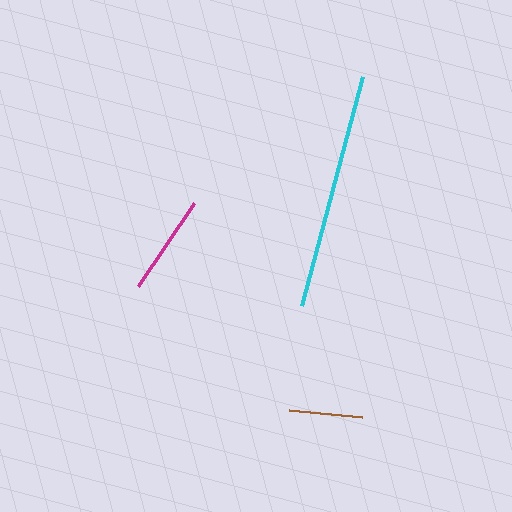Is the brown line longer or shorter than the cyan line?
The cyan line is longer than the brown line.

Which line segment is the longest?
The cyan line is the longest at approximately 237 pixels.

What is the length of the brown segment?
The brown segment is approximately 73 pixels long.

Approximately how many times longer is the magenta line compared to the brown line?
The magenta line is approximately 1.4 times the length of the brown line.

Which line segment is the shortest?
The brown line is the shortest at approximately 73 pixels.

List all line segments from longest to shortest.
From longest to shortest: cyan, magenta, brown.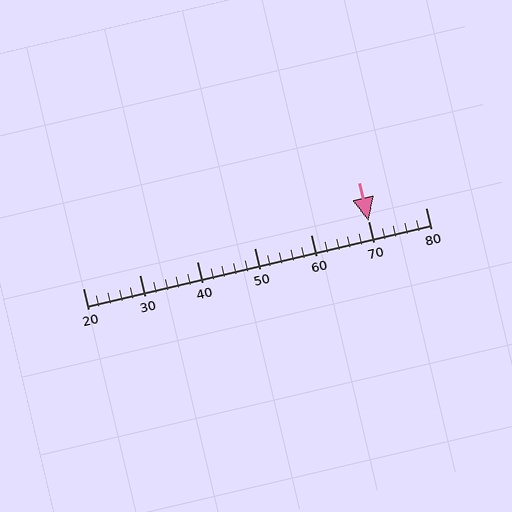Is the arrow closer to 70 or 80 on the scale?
The arrow is closer to 70.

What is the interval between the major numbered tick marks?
The major tick marks are spaced 10 units apart.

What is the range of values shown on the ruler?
The ruler shows values from 20 to 80.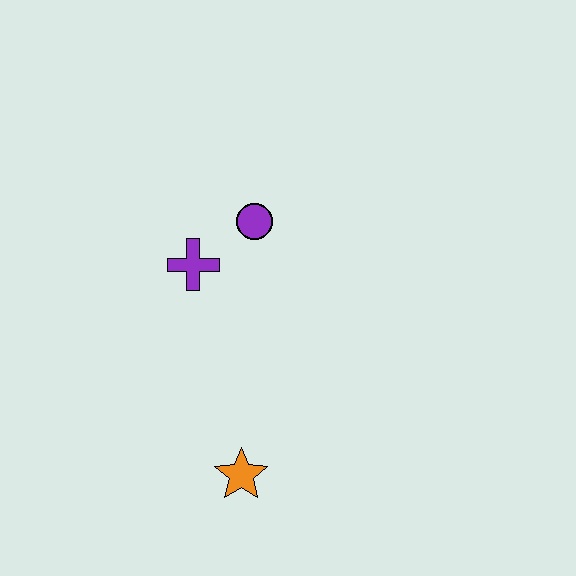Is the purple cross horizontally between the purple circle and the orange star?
No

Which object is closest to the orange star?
The purple cross is closest to the orange star.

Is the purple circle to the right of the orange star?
Yes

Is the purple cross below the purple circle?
Yes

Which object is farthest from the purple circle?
The orange star is farthest from the purple circle.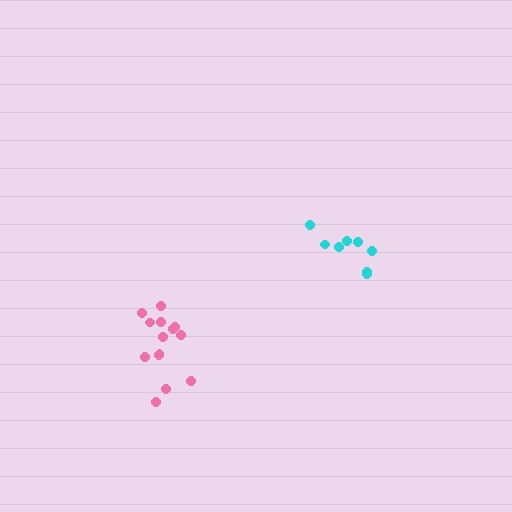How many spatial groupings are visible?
There are 2 spatial groupings.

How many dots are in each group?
Group 1: 14 dots, Group 2: 8 dots (22 total).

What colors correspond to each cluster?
The clusters are colored: pink, cyan.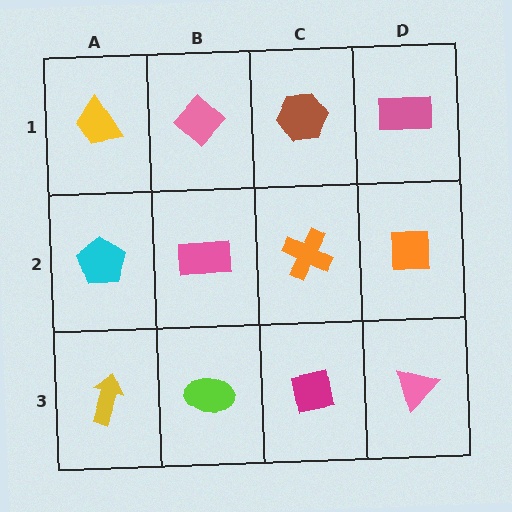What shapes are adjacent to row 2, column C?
A brown hexagon (row 1, column C), a magenta square (row 3, column C), a pink rectangle (row 2, column B), an orange square (row 2, column D).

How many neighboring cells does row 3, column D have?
2.